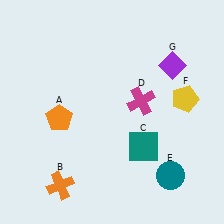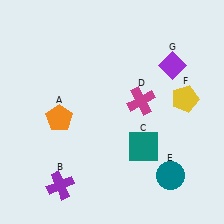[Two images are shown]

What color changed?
The cross (B) changed from orange in Image 1 to purple in Image 2.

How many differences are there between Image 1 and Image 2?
There is 1 difference between the two images.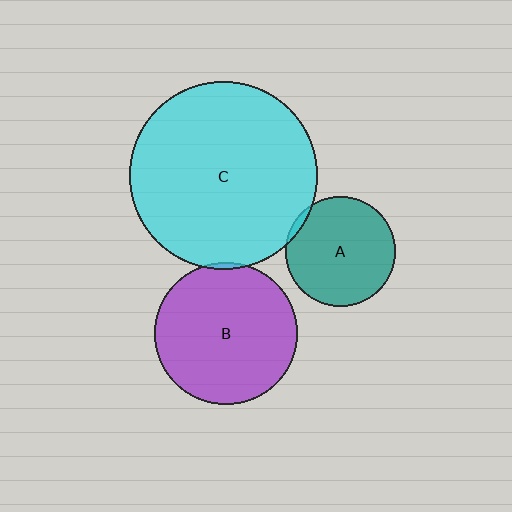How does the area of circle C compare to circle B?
Approximately 1.7 times.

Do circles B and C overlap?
Yes.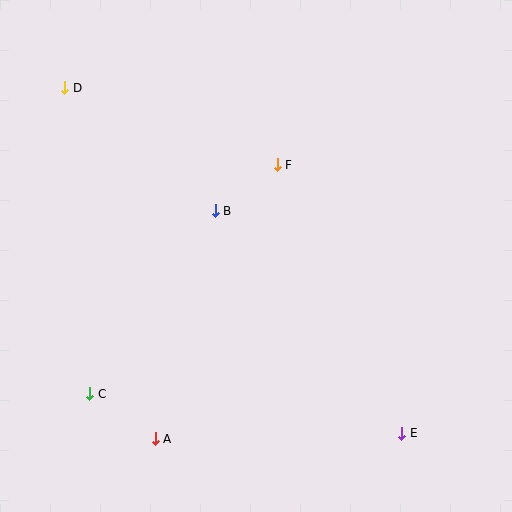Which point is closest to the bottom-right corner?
Point E is closest to the bottom-right corner.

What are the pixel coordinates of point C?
Point C is at (90, 394).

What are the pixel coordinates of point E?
Point E is at (402, 433).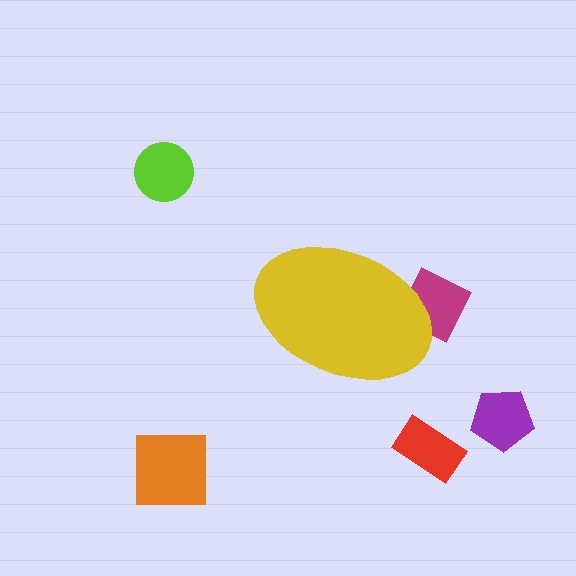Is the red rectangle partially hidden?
No, the red rectangle is fully visible.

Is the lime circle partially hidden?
No, the lime circle is fully visible.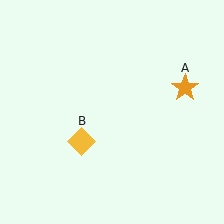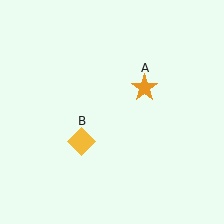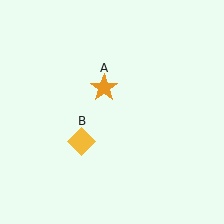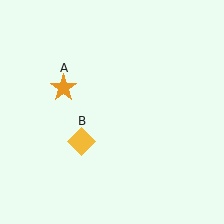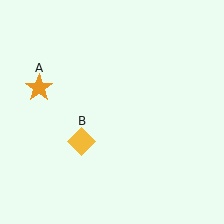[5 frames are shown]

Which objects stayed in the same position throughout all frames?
Yellow diamond (object B) remained stationary.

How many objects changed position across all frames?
1 object changed position: orange star (object A).